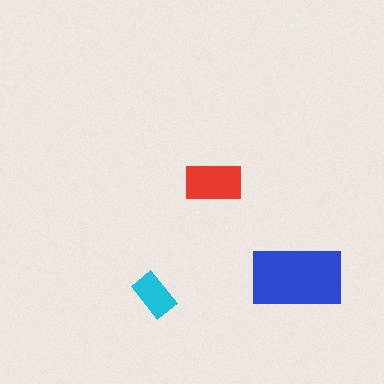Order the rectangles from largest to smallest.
the blue one, the red one, the cyan one.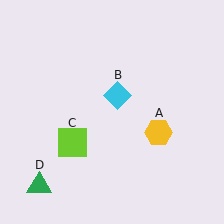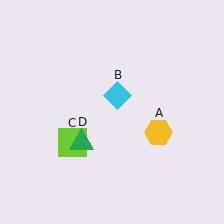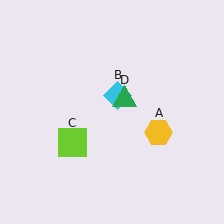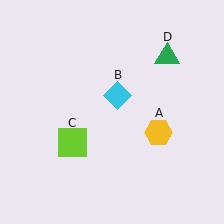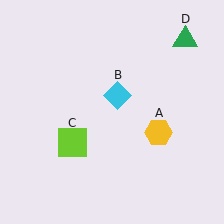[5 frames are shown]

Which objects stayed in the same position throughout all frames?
Yellow hexagon (object A) and cyan diamond (object B) and lime square (object C) remained stationary.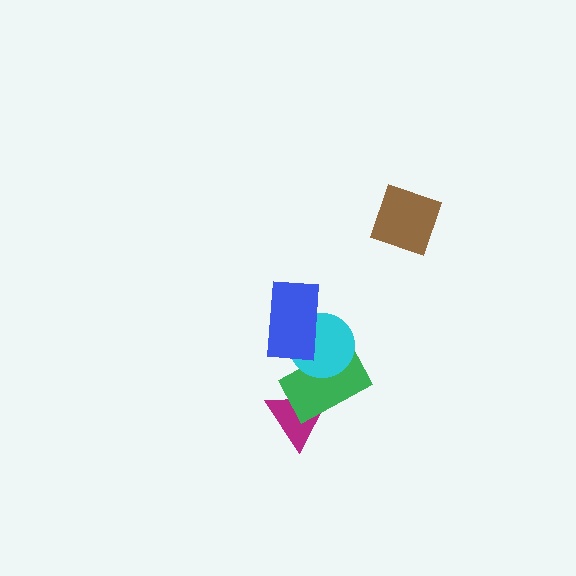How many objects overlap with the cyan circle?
2 objects overlap with the cyan circle.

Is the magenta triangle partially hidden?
Yes, it is partially covered by another shape.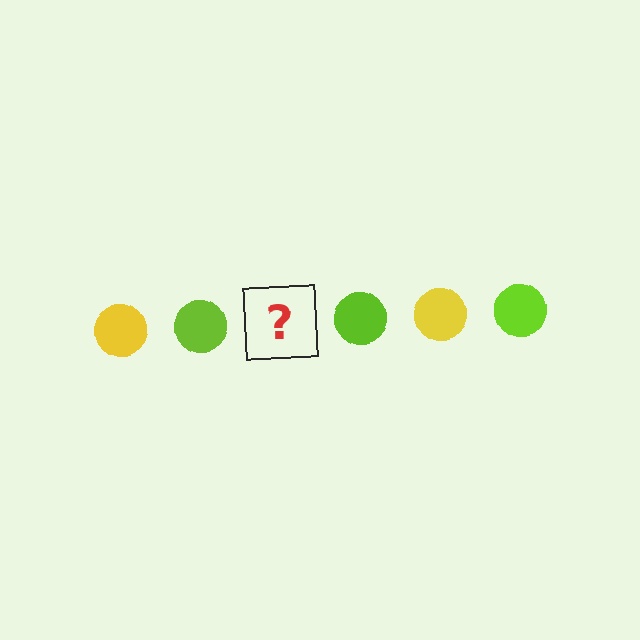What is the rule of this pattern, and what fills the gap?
The rule is that the pattern cycles through yellow, lime circles. The gap should be filled with a yellow circle.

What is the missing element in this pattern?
The missing element is a yellow circle.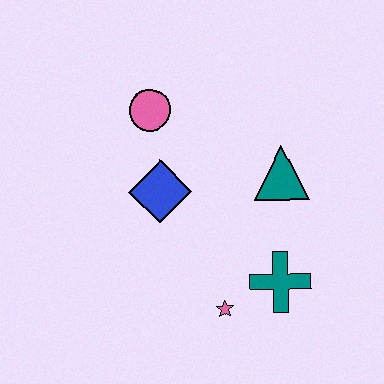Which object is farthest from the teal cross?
The pink circle is farthest from the teal cross.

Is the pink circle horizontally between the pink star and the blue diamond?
No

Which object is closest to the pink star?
The teal cross is closest to the pink star.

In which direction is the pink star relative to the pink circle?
The pink star is below the pink circle.